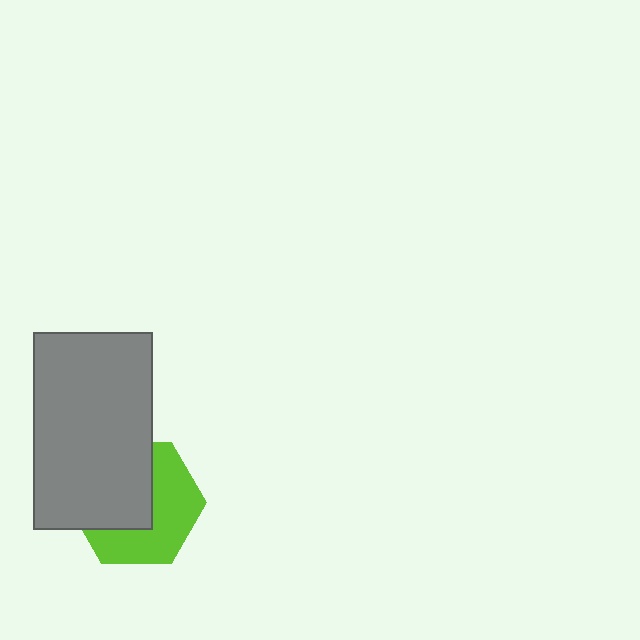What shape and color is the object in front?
The object in front is a gray rectangle.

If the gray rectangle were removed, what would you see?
You would see the complete lime hexagon.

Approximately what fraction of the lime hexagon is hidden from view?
Roughly 50% of the lime hexagon is hidden behind the gray rectangle.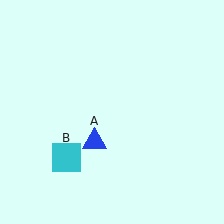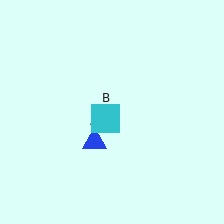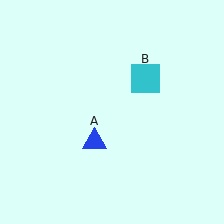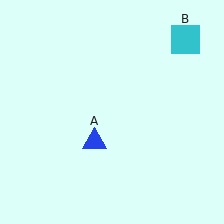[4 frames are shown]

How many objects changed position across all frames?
1 object changed position: cyan square (object B).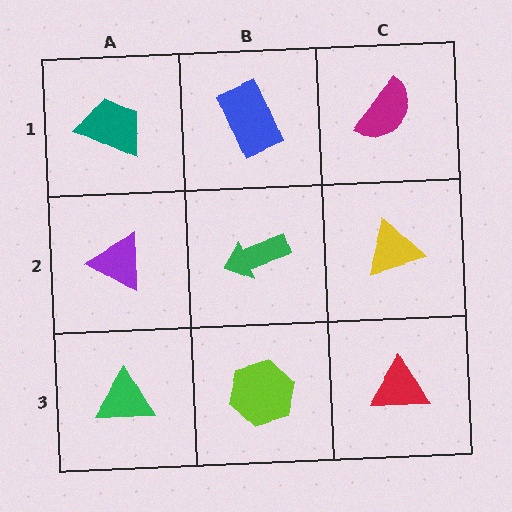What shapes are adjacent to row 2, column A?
A teal trapezoid (row 1, column A), a green triangle (row 3, column A), a green arrow (row 2, column B).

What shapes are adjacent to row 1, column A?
A purple triangle (row 2, column A), a blue rectangle (row 1, column B).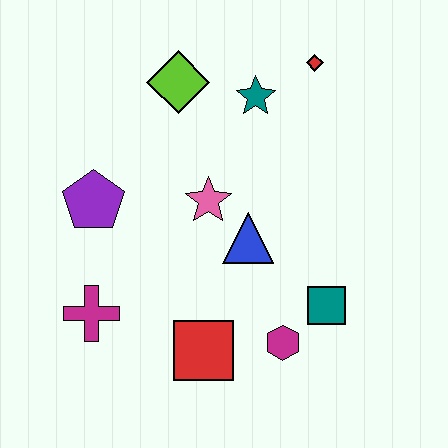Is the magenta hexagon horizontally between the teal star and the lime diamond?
No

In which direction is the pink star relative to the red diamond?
The pink star is below the red diamond.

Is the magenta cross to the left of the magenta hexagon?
Yes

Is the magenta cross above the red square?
Yes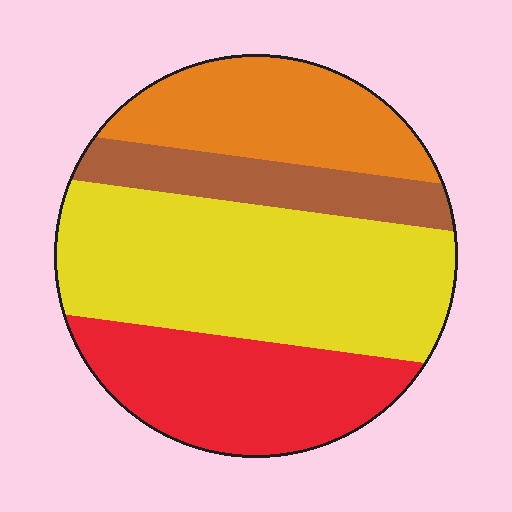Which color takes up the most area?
Yellow, at roughly 40%.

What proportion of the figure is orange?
Orange covers 21% of the figure.